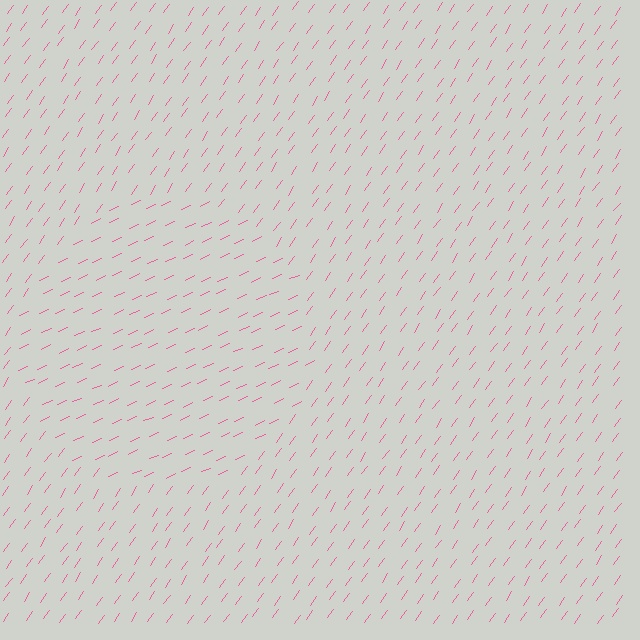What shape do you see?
I see a circle.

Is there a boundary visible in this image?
Yes, there is a texture boundary formed by a change in line orientation.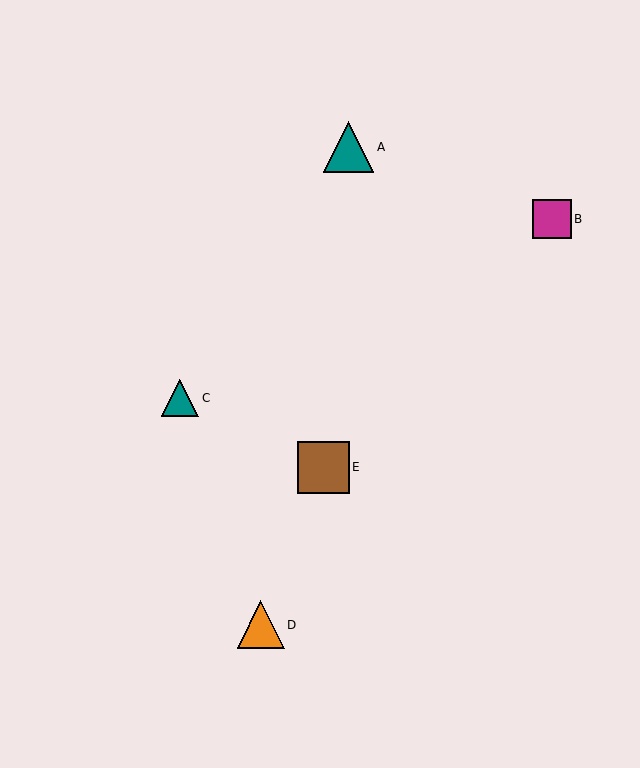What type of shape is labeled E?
Shape E is a brown square.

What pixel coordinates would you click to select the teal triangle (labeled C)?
Click at (180, 398) to select the teal triangle C.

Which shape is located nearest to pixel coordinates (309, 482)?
The brown square (labeled E) at (323, 467) is nearest to that location.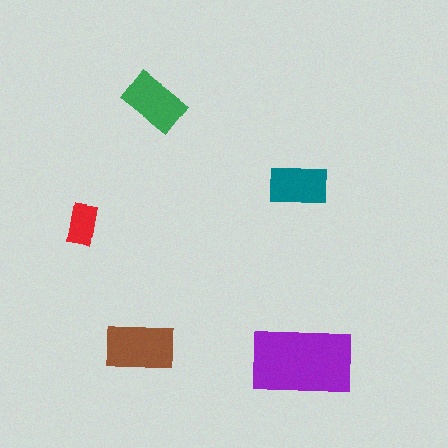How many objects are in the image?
There are 5 objects in the image.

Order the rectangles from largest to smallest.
the purple one, the brown one, the green one, the teal one, the red one.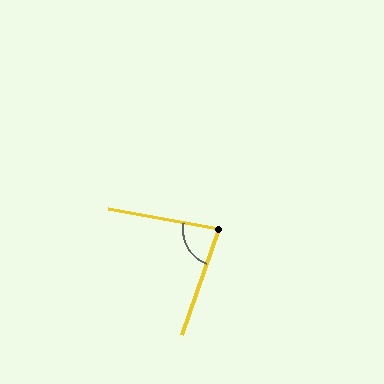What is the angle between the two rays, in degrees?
Approximately 81 degrees.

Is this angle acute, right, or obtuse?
It is acute.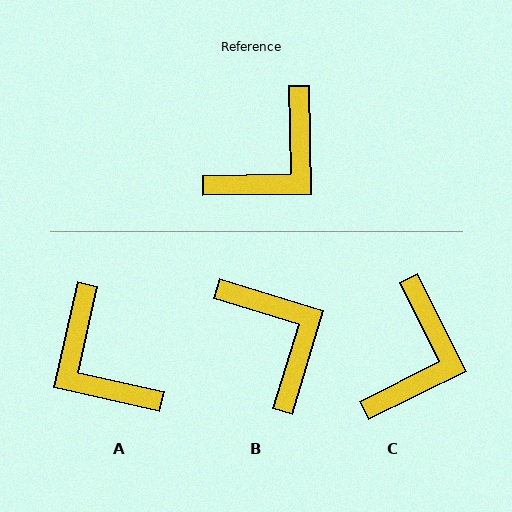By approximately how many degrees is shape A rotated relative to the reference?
Approximately 104 degrees clockwise.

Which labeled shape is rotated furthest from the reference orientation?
A, about 104 degrees away.